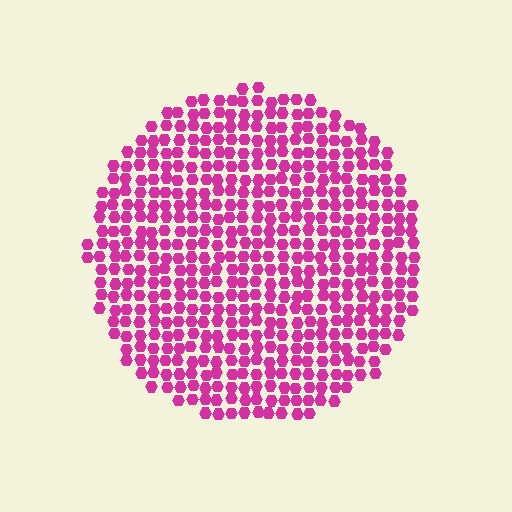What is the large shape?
The large shape is a circle.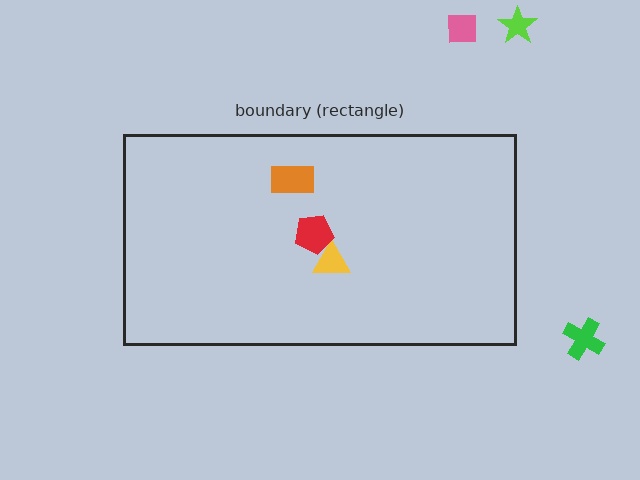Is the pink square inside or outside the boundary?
Outside.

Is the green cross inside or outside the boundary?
Outside.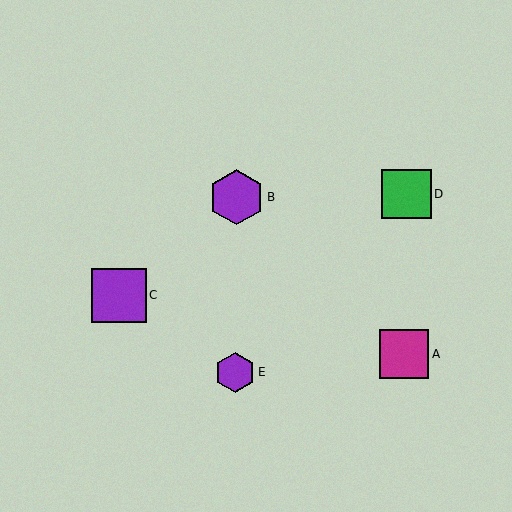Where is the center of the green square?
The center of the green square is at (406, 194).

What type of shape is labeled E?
Shape E is a purple hexagon.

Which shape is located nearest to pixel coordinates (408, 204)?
The green square (labeled D) at (406, 194) is nearest to that location.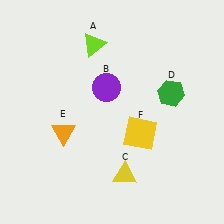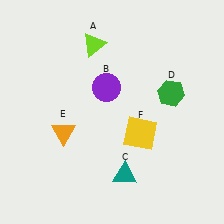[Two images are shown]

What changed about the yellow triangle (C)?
In Image 1, C is yellow. In Image 2, it changed to teal.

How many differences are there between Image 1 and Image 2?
There is 1 difference between the two images.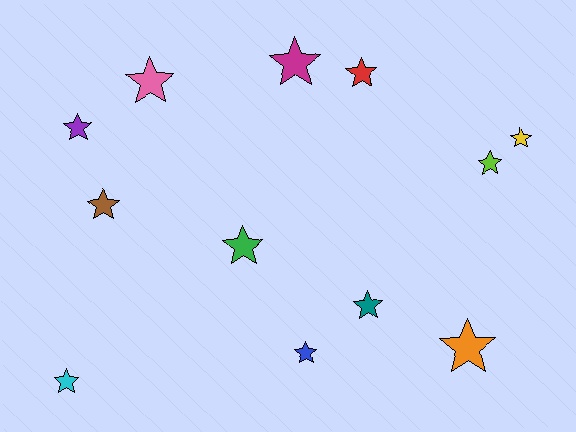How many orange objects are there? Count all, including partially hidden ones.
There is 1 orange object.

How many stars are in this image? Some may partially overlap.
There are 12 stars.